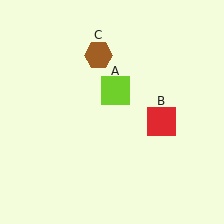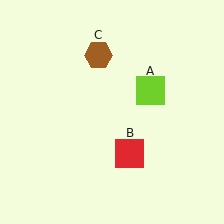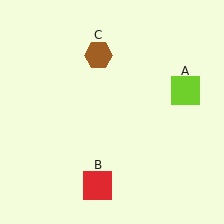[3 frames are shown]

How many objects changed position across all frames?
2 objects changed position: lime square (object A), red square (object B).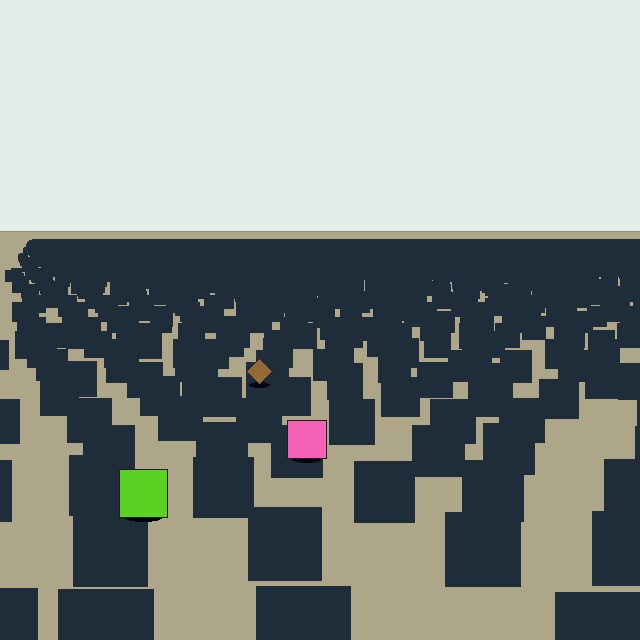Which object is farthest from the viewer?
The brown diamond is farthest from the viewer. It appears smaller and the ground texture around it is denser.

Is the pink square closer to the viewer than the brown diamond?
Yes. The pink square is closer — you can tell from the texture gradient: the ground texture is coarser near it.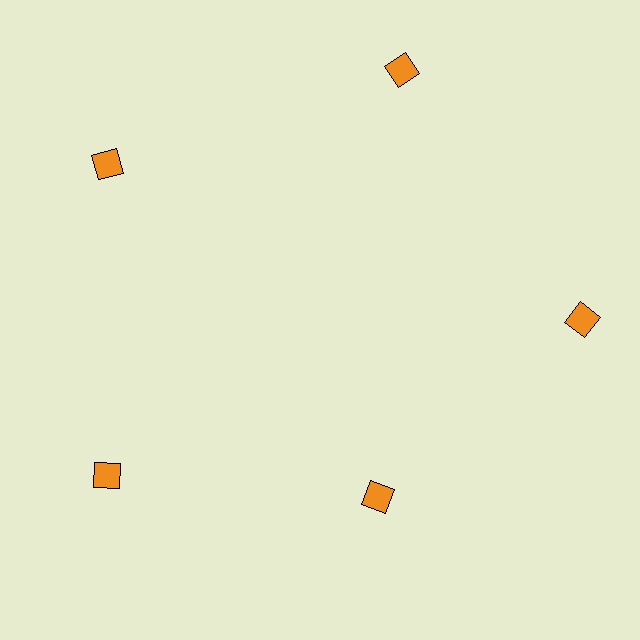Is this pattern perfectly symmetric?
No. The 5 orange squares are arranged in a ring, but one element near the 5 o'clock position is pulled inward toward the center, breaking the 5-fold rotational symmetry.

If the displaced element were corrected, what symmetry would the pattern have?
It would have 5-fold rotational symmetry — the pattern would map onto itself every 72 degrees.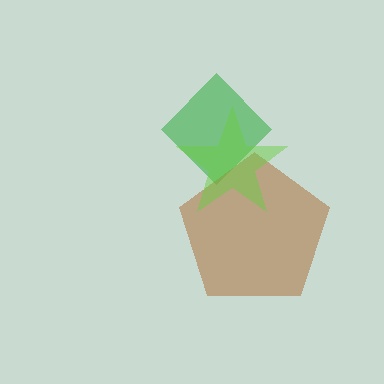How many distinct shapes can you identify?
There are 3 distinct shapes: a green diamond, a brown pentagon, a lime star.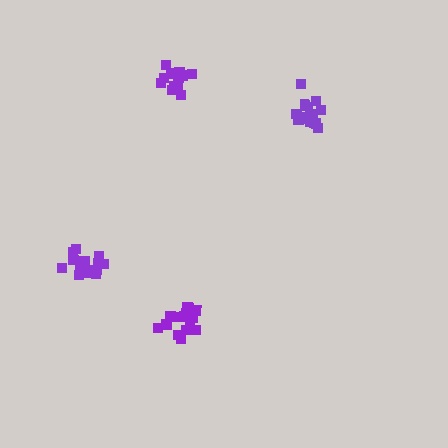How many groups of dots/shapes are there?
There are 4 groups.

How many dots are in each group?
Group 1: 15 dots, Group 2: 15 dots, Group 3: 15 dots, Group 4: 15 dots (60 total).